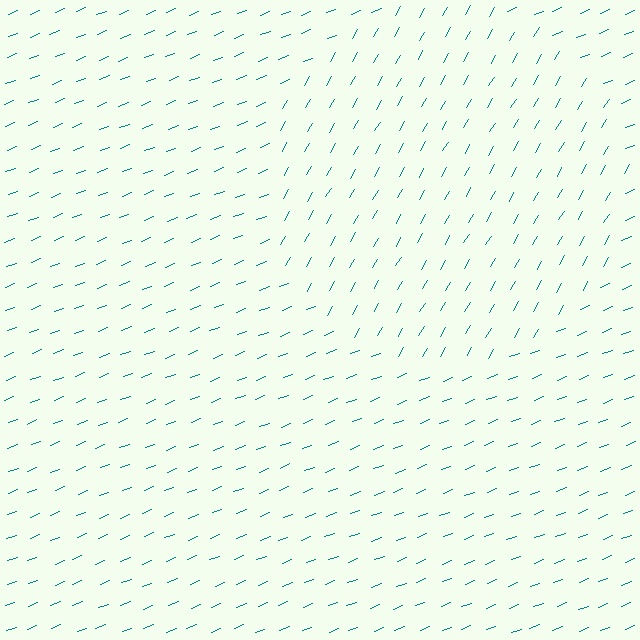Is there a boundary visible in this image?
Yes, there is a texture boundary formed by a change in line orientation.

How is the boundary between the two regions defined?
The boundary is defined purely by a change in line orientation (approximately 39 degrees difference). All lines are the same color and thickness.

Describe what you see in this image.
The image is filled with small teal line segments. A circle region in the image has lines oriented differently from the surrounding lines, creating a visible texture boundary.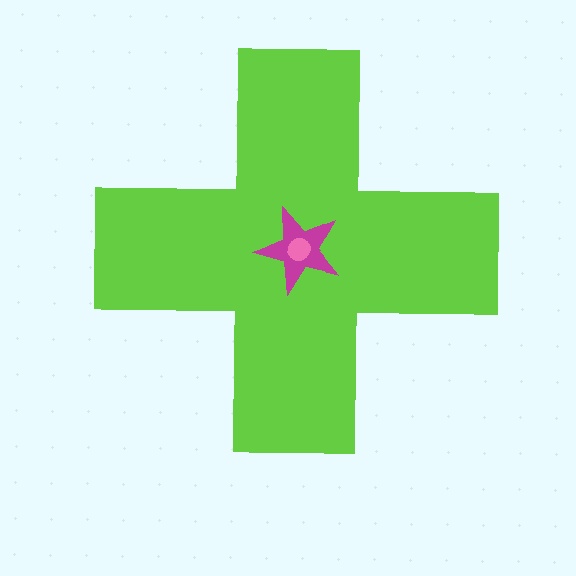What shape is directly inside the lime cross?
The magenta star.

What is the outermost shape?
The lime cross.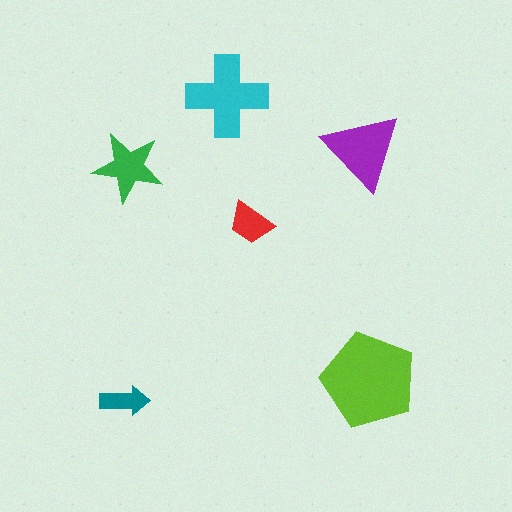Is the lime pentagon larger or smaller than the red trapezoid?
Larger.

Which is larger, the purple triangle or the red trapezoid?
The purple triangle.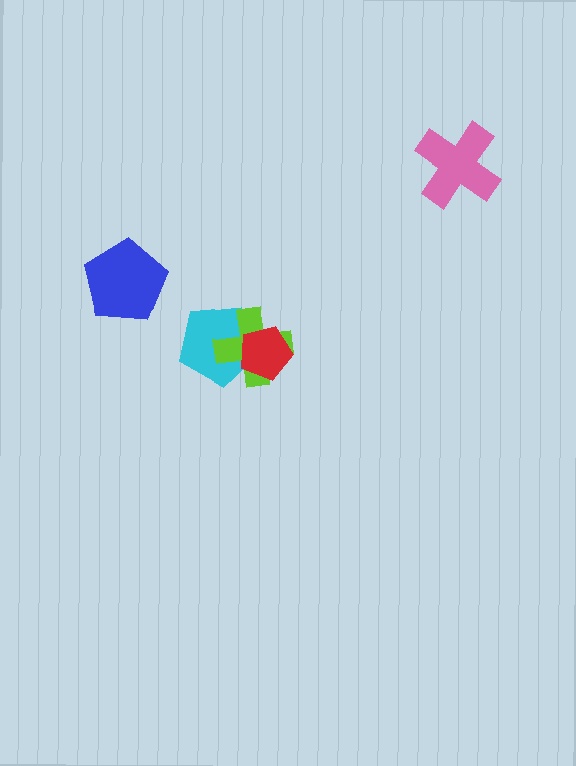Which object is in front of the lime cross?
The red pentagon is in front of the lime cross.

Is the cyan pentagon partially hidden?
Yes, it is partially covered by another shape.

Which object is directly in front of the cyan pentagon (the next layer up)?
The lime cross is directly in front of the cyan pentagon.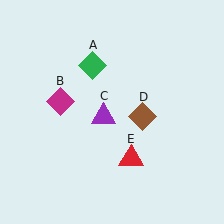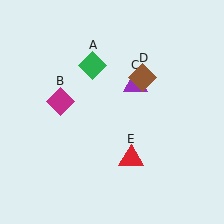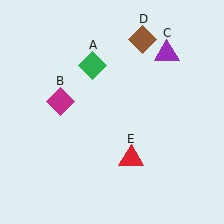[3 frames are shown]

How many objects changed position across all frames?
2 objects changed position: purple triangle (object C), brown diamond (object D).